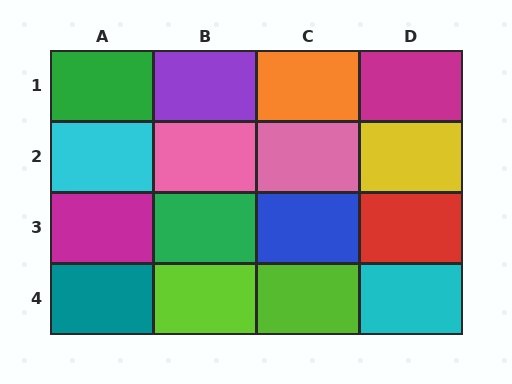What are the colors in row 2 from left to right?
Cyan, pink, pink, yellow.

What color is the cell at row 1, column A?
Green.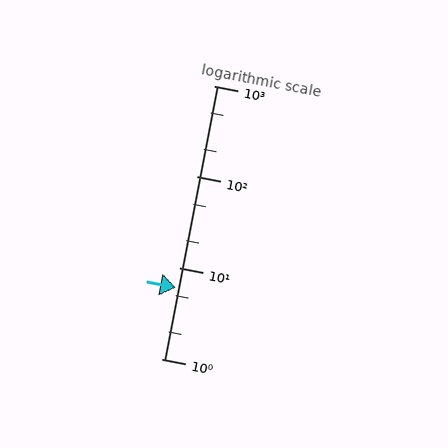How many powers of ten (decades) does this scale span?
The scale spans 3 decades, from 1 to 1000.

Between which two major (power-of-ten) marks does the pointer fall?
The pointer is between 1 and 10.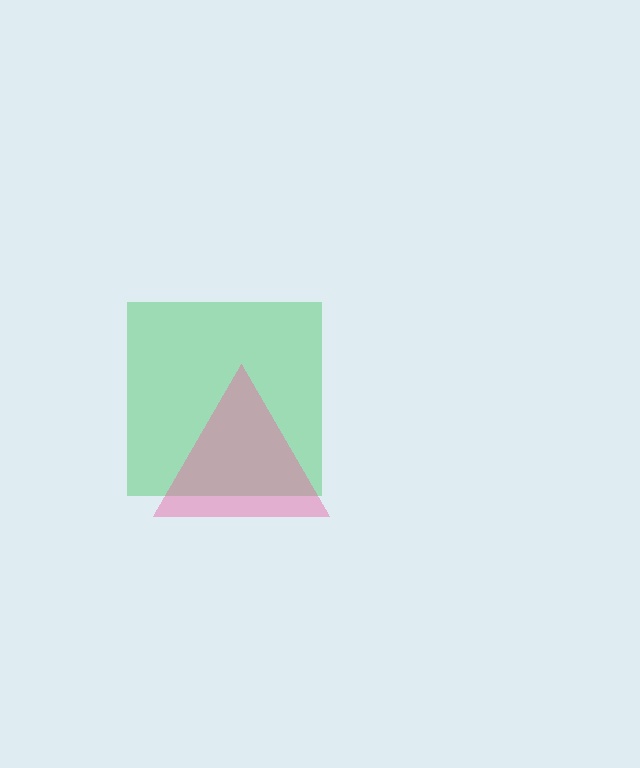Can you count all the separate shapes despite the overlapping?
Yes, there are 2 separate shapes.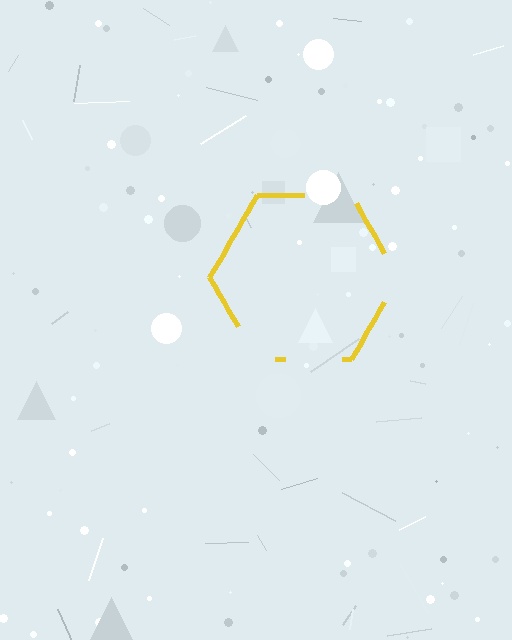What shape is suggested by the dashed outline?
The dashed outline suggests a hexagon.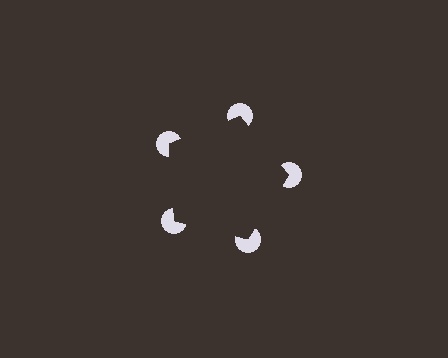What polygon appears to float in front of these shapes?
An illusory pentagon — its edges are inferred from the aligned wedge cuts in the pac-man discs, not physically drawn.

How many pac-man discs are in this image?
There are 5 — one at each vertex of the illusory pentagon.